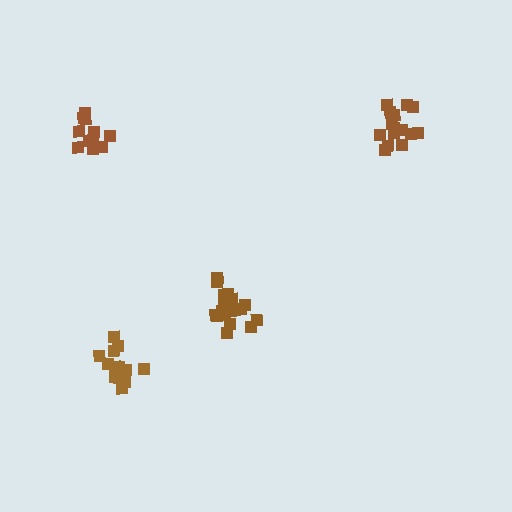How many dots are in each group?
Group 1: 17 dots, Group 2: 15 dots, Group 3: 16 dots, Group 4: 11 dots (59 total).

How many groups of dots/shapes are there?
There are 4 groups.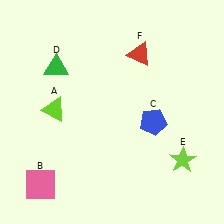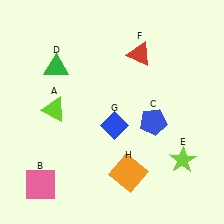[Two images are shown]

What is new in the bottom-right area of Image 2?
A blue diamond (G) was added in the bottom-right area of Image 2.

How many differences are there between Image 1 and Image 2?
There are 2 differences between the two images.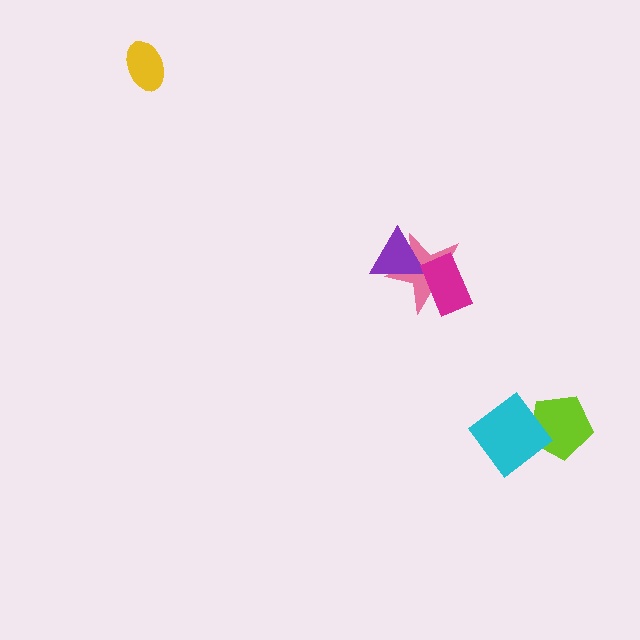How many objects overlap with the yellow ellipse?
0 objects overlap with the yellow ellipse.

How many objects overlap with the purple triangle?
1 object overlaps with the purple triangle.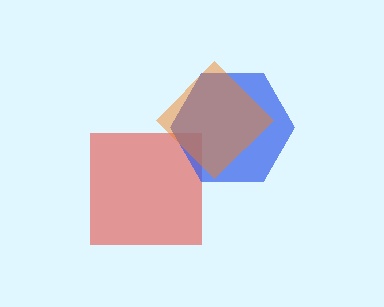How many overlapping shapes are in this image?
There are 3 overlapping shapes in the image.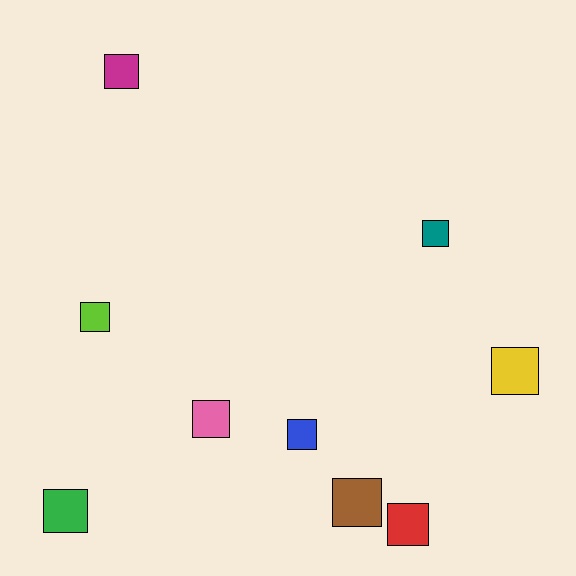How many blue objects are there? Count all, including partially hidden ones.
There is 1 blue object.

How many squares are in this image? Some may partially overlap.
There are 9 squares.